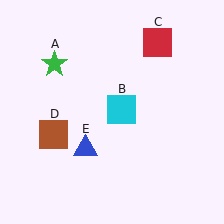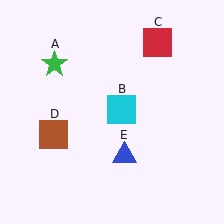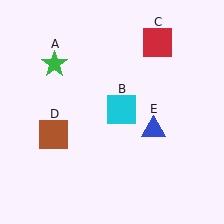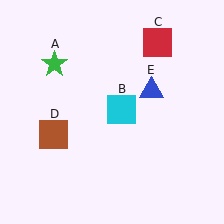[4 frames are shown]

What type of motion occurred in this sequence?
The blue triangle (object E) rotated counterclockwise around the center of the scene.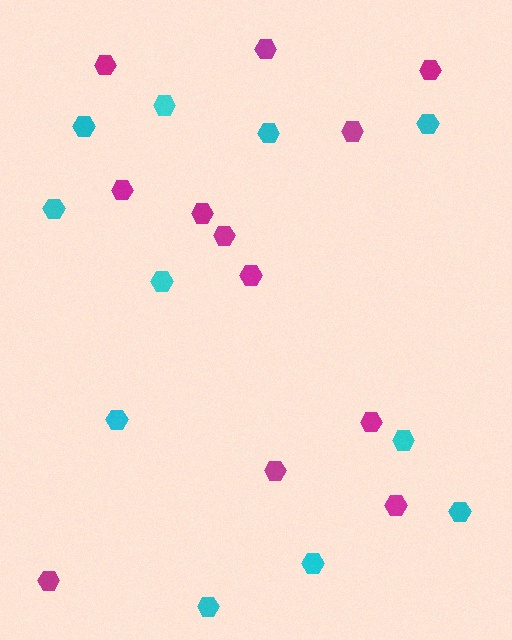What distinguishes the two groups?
There are 2 groups: one group of magenta hexagons (12) and one group of cyan hexagons (11).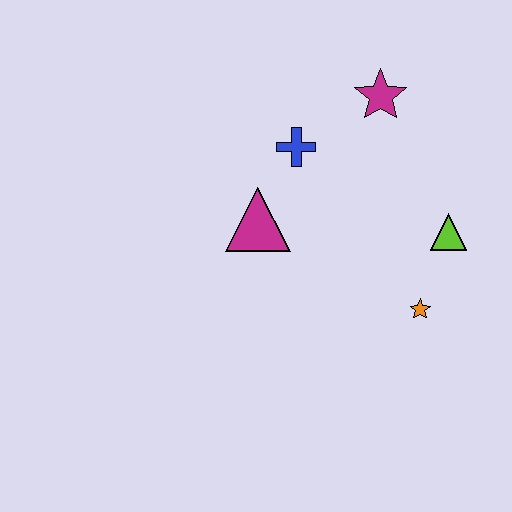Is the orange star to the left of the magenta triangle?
No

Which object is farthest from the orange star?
The magenta star is farthest from the orange star.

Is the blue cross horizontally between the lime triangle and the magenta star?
No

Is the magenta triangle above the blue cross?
No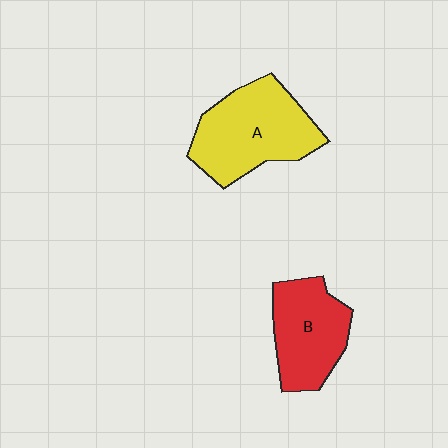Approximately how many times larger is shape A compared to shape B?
Approximately 1.3 times.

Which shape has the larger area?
Shape A (yellow).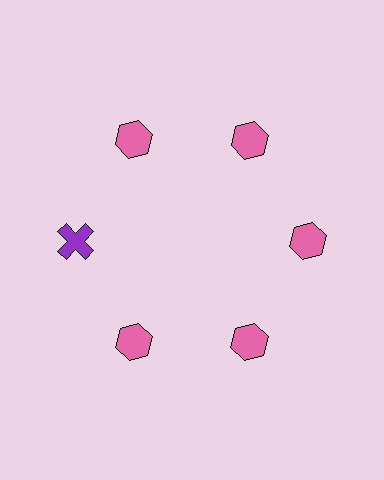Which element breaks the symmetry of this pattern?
The purple cross at roughly the 9 o'clock position breaks the symmetry. All other shapes are pink hexagons.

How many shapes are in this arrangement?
There are 6 shapes arranged in a ring pattern.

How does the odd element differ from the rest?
It differs in both color (purple instead of pink) and shape (cross instead of hexagon).